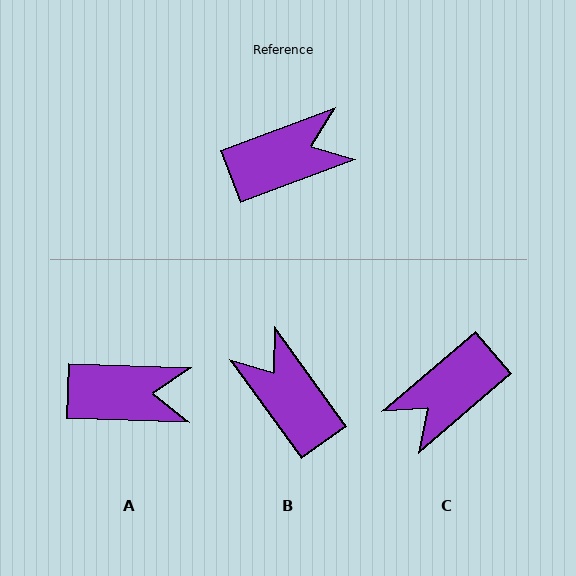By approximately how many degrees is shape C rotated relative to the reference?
Approximately 160 degrees clockwise.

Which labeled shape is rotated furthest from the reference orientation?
C, about 160 degrees away.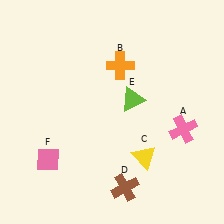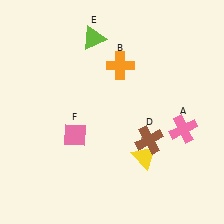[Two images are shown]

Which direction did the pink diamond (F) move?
The pink diamond (F) moved right.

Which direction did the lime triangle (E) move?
The lime triangle (E) moved up.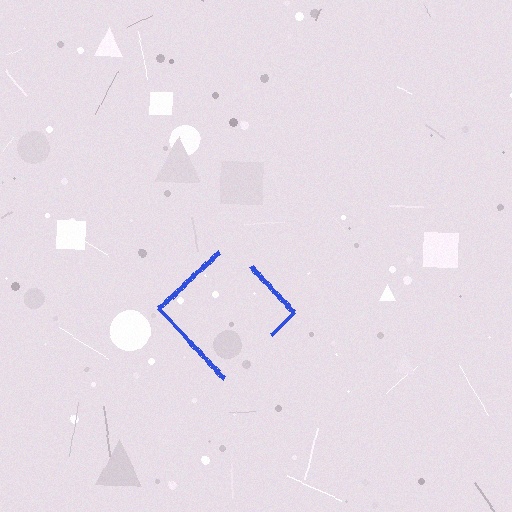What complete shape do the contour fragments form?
The contour fragments form a diamond.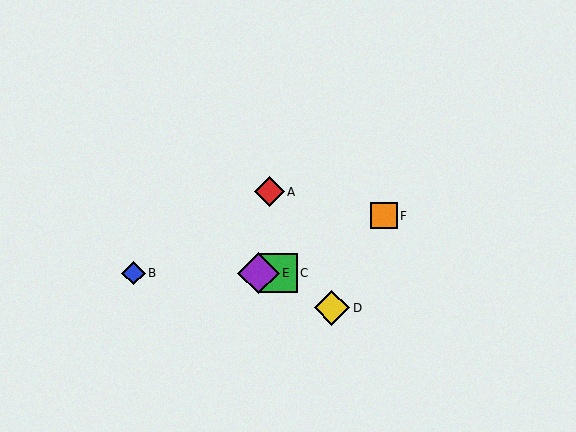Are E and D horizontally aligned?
No, E is at y≈273 and D is at y≈308.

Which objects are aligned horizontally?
Objects B, C, E are aligned horizontally.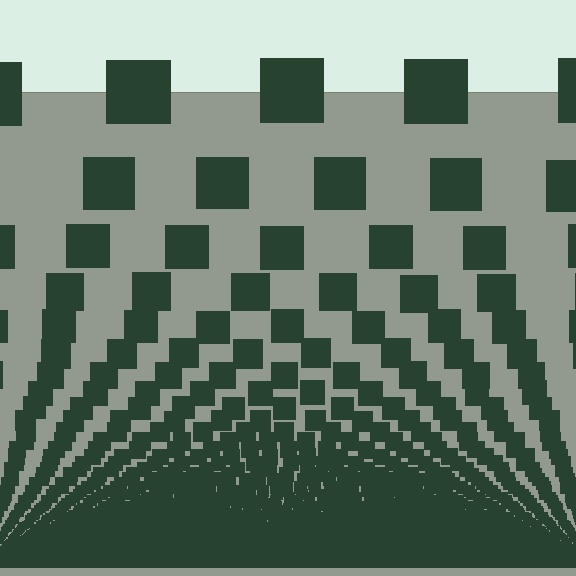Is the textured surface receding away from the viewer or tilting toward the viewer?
The surface appears to tilt toward the viewer. Texture elements get larger and sparser toward the top.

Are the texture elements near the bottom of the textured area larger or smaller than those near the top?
Smaller. The gradient is inverted — elements near the bottom are smaller and denser.